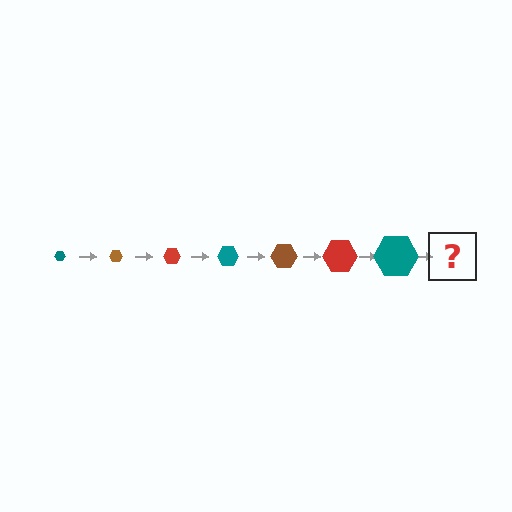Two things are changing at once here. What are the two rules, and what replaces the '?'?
The two rules are that the hexagon grows larger each step and the color cycles through teal, brown, and red. The '?' should be a brown hexagon, larger than the previous one.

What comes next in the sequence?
The next element should be a brown hexagon, larger than the previous one.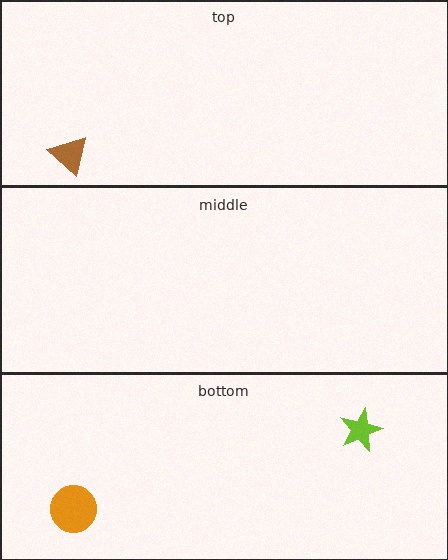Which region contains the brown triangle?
The top region.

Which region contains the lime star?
The bottom region.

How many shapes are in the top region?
1.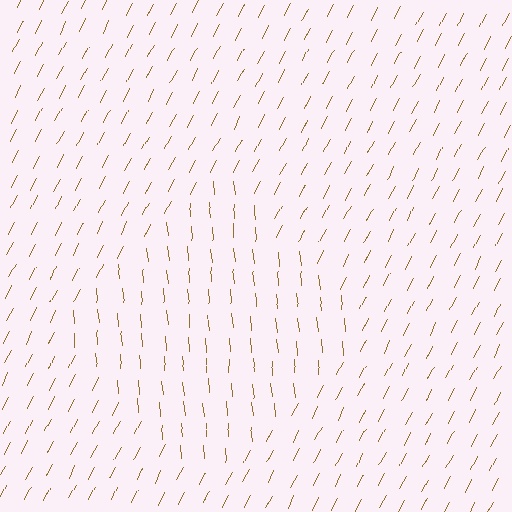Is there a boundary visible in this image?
Yes, there is a texture boundary formed by a change in line orientation.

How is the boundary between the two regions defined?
The boundary is defined purely by a change in line orientation (approximately 33 degrees difference). All lines are the same color and thickness.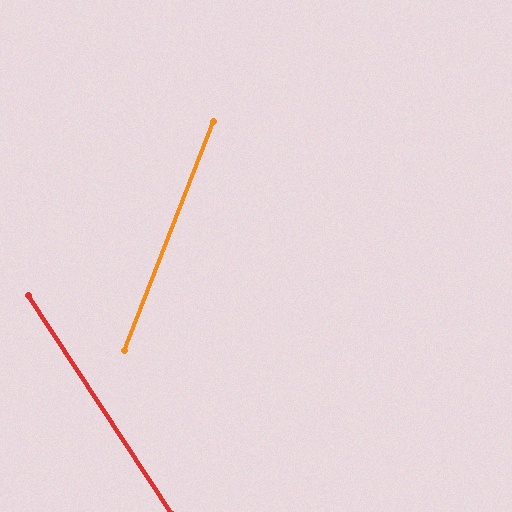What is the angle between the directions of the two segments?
Approximately 55 degrees.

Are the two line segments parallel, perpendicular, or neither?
Neither parallel nor perpendicular — they differ by about 55°.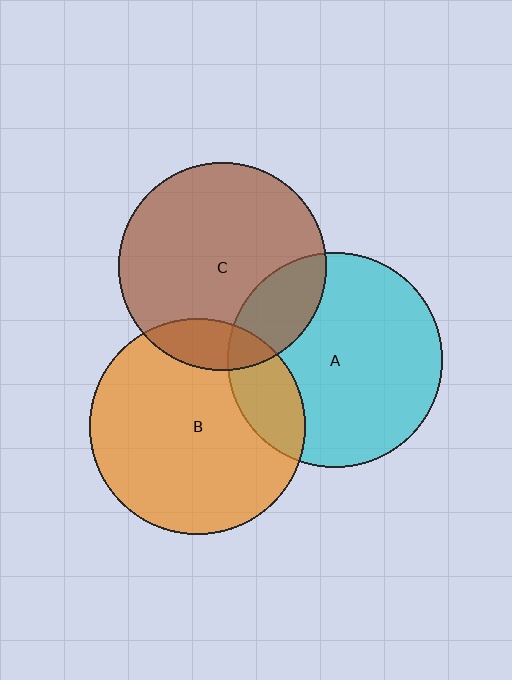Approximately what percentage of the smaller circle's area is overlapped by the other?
Approximately 15%.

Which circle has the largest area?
Circle B (orange).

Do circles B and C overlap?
Yes.